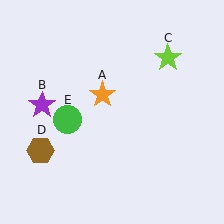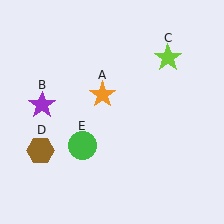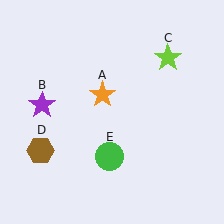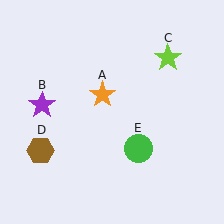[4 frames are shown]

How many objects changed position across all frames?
1 object changed position: green circle (object E).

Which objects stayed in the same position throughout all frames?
Orange star (object A) and purple star (object B) and lime star (object C) and brown hexagon (object D) remained stationary.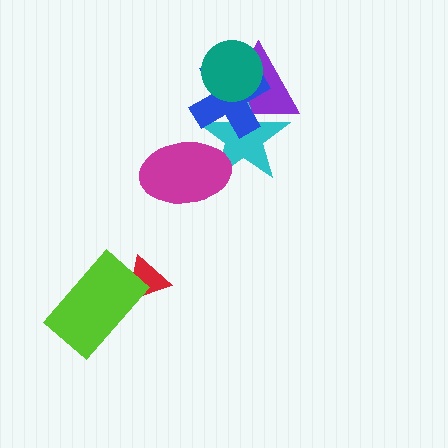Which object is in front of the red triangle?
The lime rectangle is in front of the red triangle.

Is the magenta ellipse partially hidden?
No, no other shape covers it.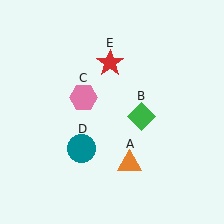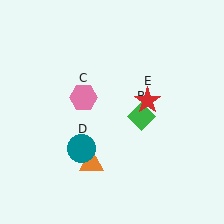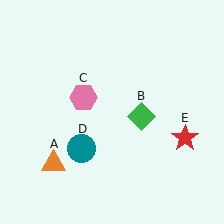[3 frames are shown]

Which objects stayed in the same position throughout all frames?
Green diamond (object B) and pink hexagon (object C) and teal circle (object D) remained stationary.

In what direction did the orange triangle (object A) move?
The orange triangle (object A) moved left.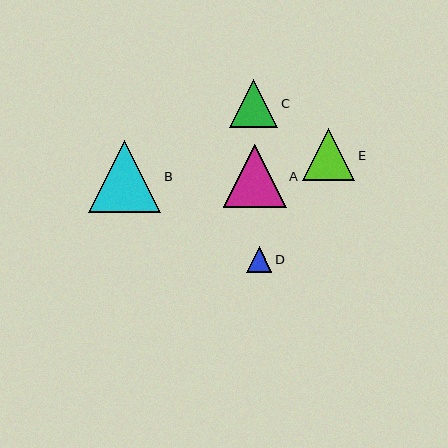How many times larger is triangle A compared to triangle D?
Triangle A is approximately 2.4 times the size of triangle D.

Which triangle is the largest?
Triangle B is the largest with a size of approximately 72 pixels.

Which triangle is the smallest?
Triangle D is the smallest with a size of approximately 26 pixels.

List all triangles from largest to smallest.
From largest to smallest: B, A, E, C, D.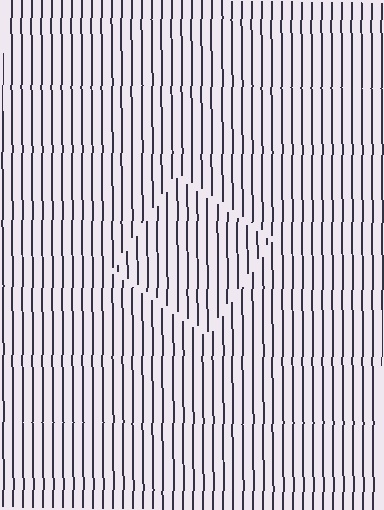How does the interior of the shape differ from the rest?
The interior of the shape contains the same grating, shifted by half a period — the contour is defined by the phase discontinuity where line-ends from the inner and outer gratings abut.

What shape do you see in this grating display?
An illusory square. The interior of the shape contains the same grating, shifted by half a period — the contour is defined by the phase discontinuity where line-ends from the inner and outer gratings abut.